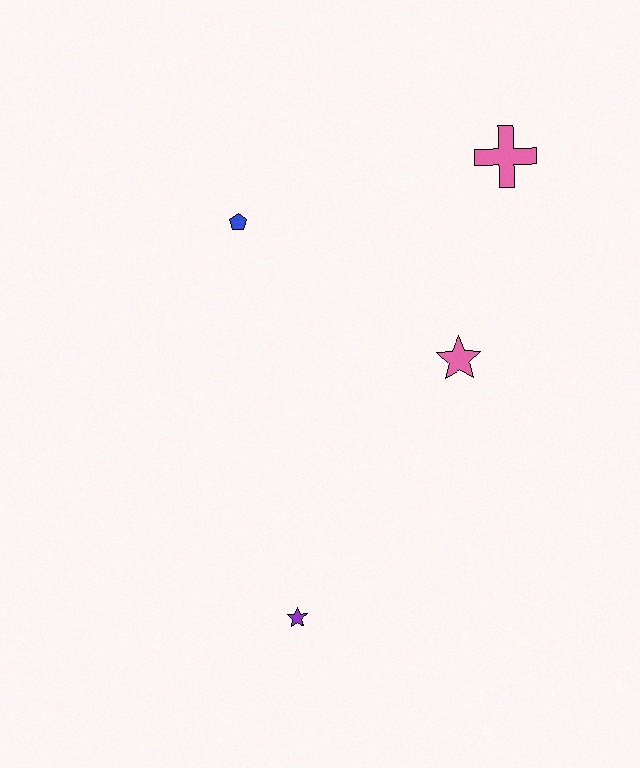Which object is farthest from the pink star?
The purple star is farthest from the pink star.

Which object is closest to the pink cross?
The pink star is closest to the pink cross.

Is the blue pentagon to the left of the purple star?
Yes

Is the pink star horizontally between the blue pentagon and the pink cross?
Yes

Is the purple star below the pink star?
Yes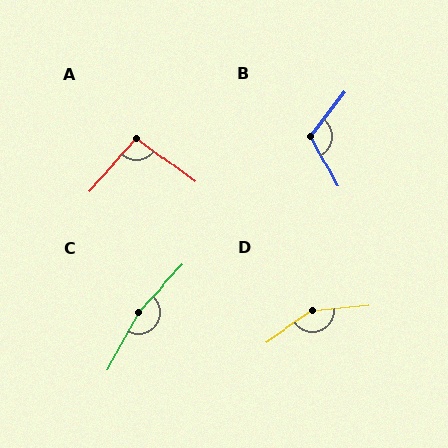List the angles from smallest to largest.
A (95°), B (114°), D (152°), C (165°).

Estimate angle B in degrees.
Approximately 114 degrees.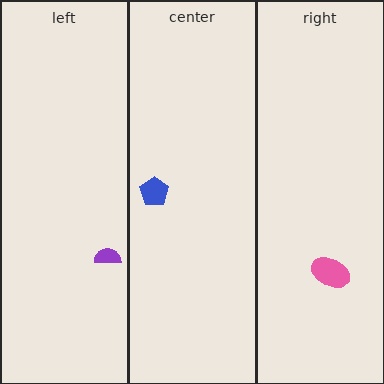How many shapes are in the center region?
1.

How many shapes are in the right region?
1.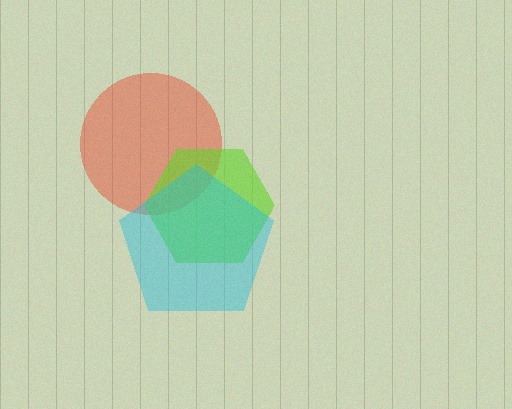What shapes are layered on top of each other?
The layered shapes are: a red circle, a lime hexagon, a cyan pentagon.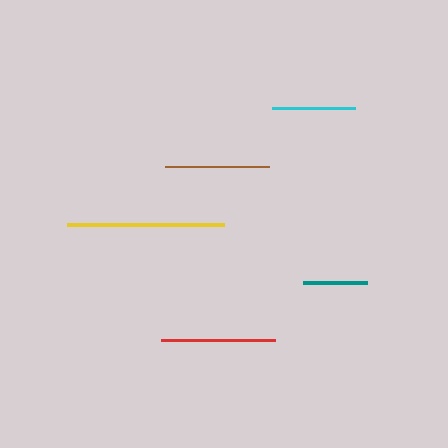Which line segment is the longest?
The yellow line is the longest at approximately 157 pixels.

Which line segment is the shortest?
The teal line is the shortest at approximately 64 pixels.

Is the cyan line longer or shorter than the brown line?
The brown line is longer than the cyan line.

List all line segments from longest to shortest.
From longest to shortest: yellow, red, brown, cyan, teal.